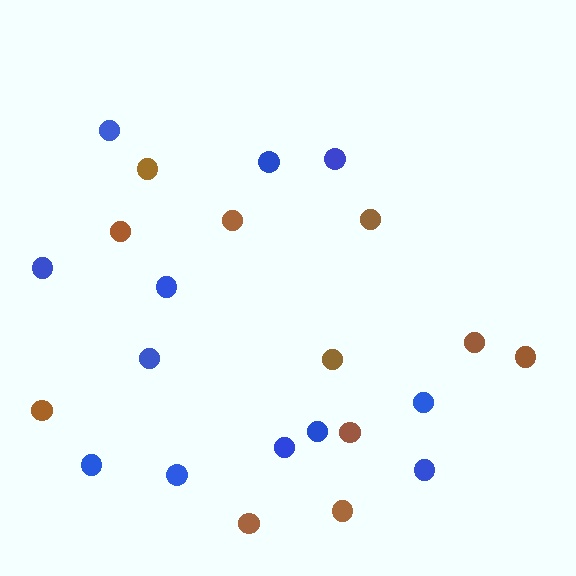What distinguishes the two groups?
There are 2 groups: one group of brown circles (11) and one group of blue circles (12).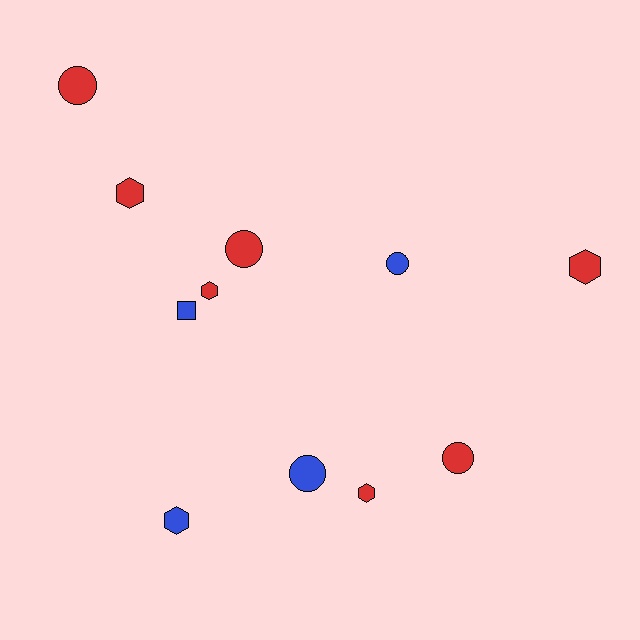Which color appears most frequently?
Red, with 7 objects.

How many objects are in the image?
There are 11 objects.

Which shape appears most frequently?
Circle, with 5 objects.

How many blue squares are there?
There is 1 blue square.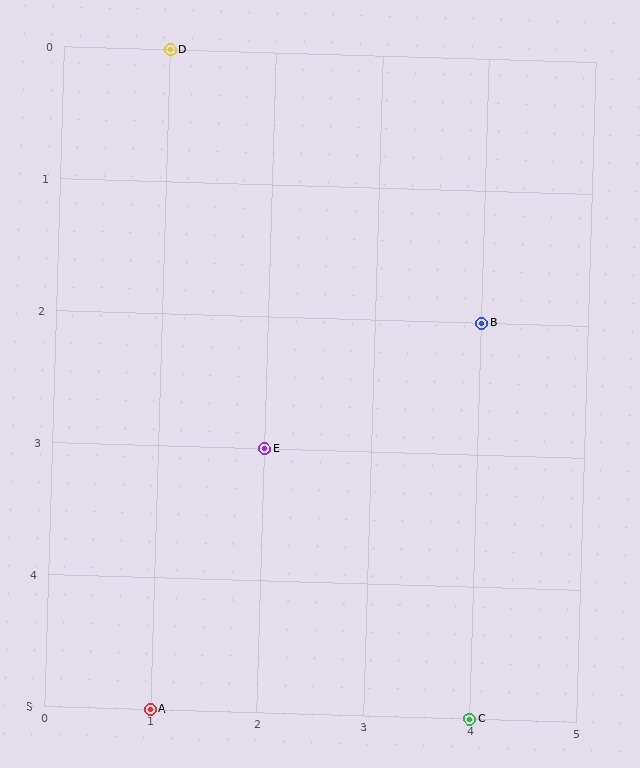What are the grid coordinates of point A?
Point A is at grid coordinates (1, 5).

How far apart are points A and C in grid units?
Points A and C are 3 columns apart.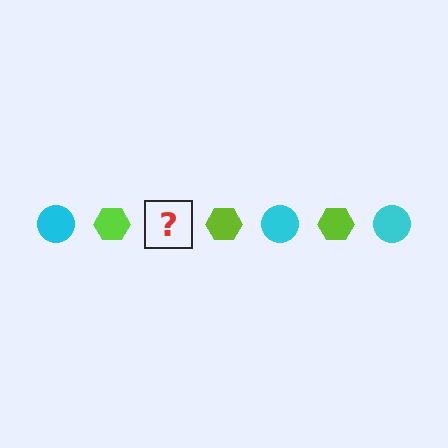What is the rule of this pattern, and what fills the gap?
The rule is that the pattern alternates between cyan circle and lime hexagon. The gap should be filled with a cyan circle.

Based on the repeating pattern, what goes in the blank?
The blank should be a cyan circle.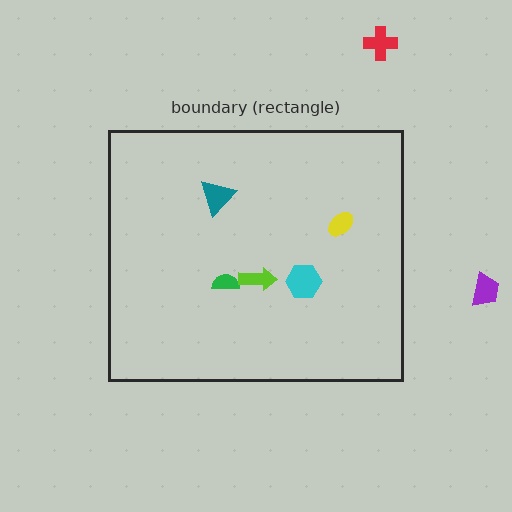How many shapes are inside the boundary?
5 inside, 2 outside.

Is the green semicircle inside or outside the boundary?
Inside.